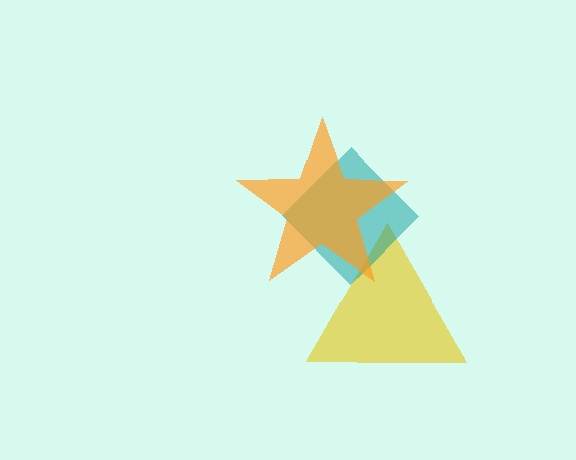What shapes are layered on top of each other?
The layered shapes are: a yellow triangle, a teal diamond, an orange star.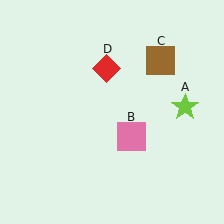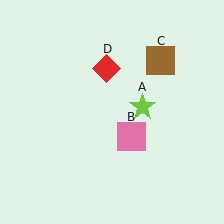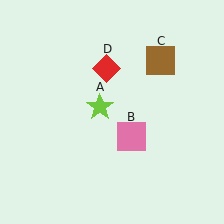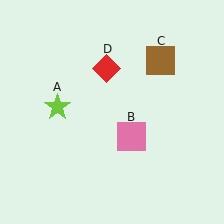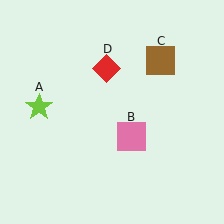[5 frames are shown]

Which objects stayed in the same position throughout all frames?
Pink square (object B) and brown square (object C) and red diamond (object D) remained stationary.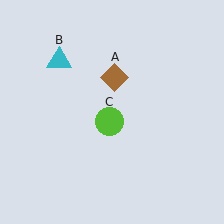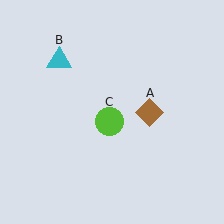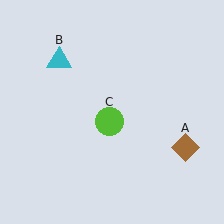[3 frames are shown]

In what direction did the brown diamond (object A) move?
The brown diamond (object A) moved down and to the right.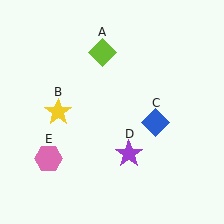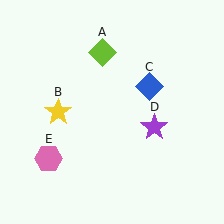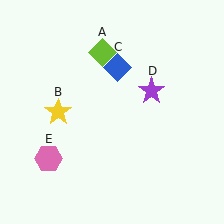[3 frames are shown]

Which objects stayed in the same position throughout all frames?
Lime diamond (object A) and yellow star (object B) and pink hexagon (object E) remained stationary.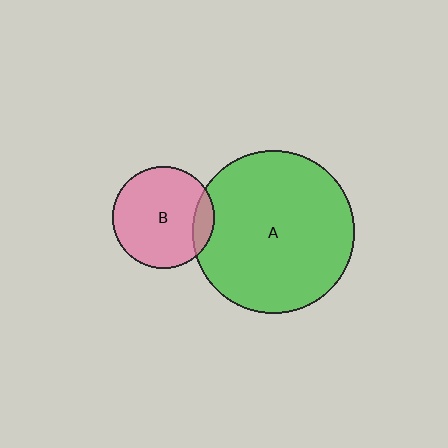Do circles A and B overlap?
Yes.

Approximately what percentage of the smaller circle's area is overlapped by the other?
Approximately 10%.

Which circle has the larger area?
Circle A (green).